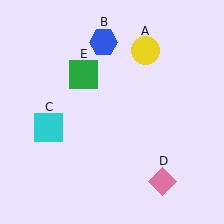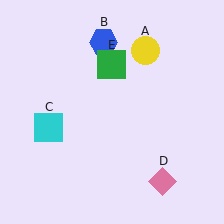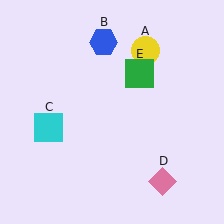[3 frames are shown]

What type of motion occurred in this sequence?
The green square (object E) rotated clockwise around the center of the scene.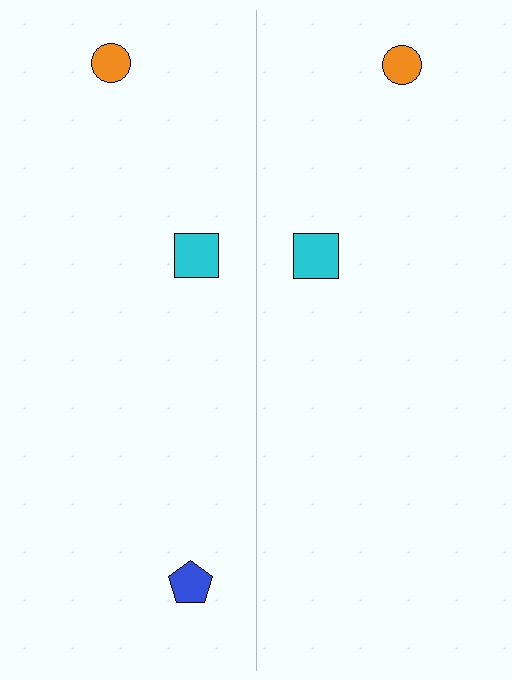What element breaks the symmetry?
A blue pentagon is missing from the right side.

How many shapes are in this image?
There are 5 shapes in this image.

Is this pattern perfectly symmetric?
No, the pattern is not perfectly symmetric. A blue pentagon is missing from the right side.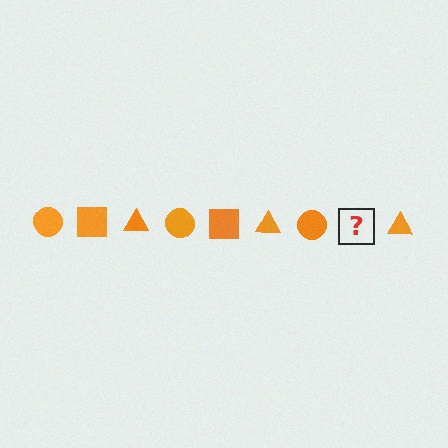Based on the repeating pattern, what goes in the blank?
The blank should be an orange square.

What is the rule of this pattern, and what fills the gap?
The rule is that the pattern cycles through circle, square, triangle shapes in orange. The gap should be filled with an orange square.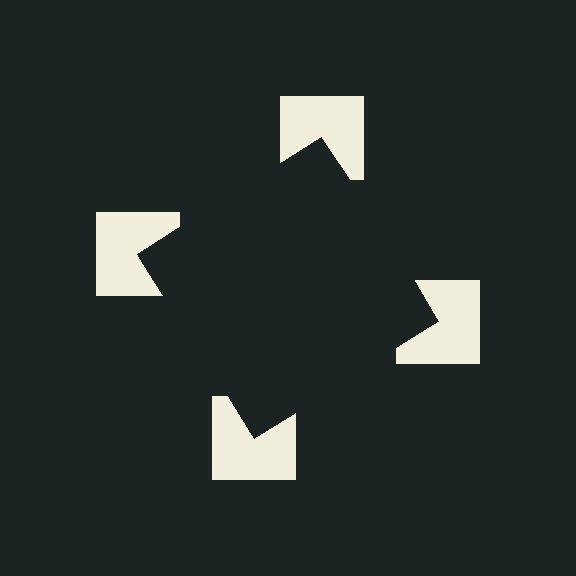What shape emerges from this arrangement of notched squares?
An illusory square — its edges are inferred from the aligned wedge cuts in the notched squares, not physically drawn.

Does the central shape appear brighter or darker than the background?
It typically appears slightly darker than the background, even though no actual brightness change is drawn.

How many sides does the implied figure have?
4 sides.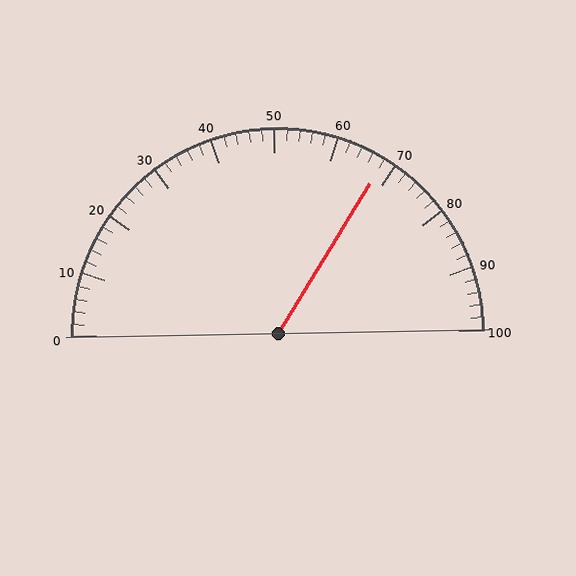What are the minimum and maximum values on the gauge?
The gauge ranges from 0 to 100.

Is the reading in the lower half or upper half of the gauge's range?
The reading is in the upper half of the range (0 to 100).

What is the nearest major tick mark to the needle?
The nearest major tick mark is 70.